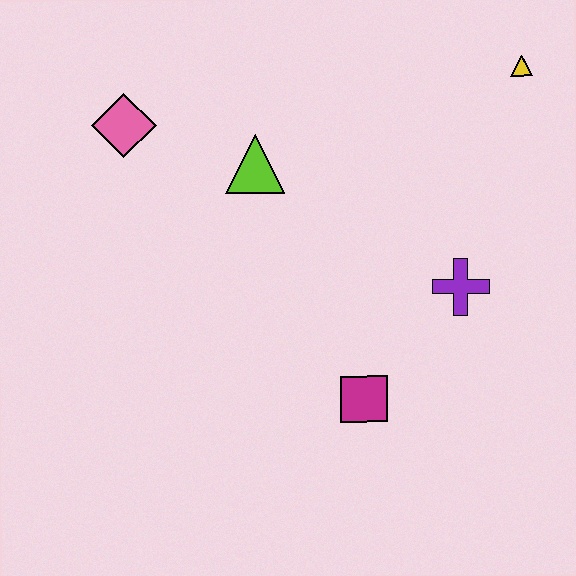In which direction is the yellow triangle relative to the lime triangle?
The yellow triangle is to the right of the lime triangle.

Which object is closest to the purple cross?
The magenta square is closest to the purple cross.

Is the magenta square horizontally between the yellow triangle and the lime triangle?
Yes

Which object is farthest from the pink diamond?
The yellow triangle is farthest from the pink diamond.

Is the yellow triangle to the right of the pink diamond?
Yes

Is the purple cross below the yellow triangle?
Yes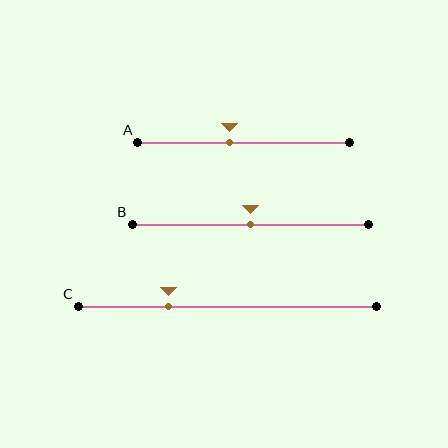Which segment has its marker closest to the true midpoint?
Segment B has its marker closest to the true midpoint.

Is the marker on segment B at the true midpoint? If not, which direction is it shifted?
Yes, the marker on segment B is at the true midpoint.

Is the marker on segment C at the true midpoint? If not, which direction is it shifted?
No, the marker on segment C is shifted to the left by about 20% of the segment length.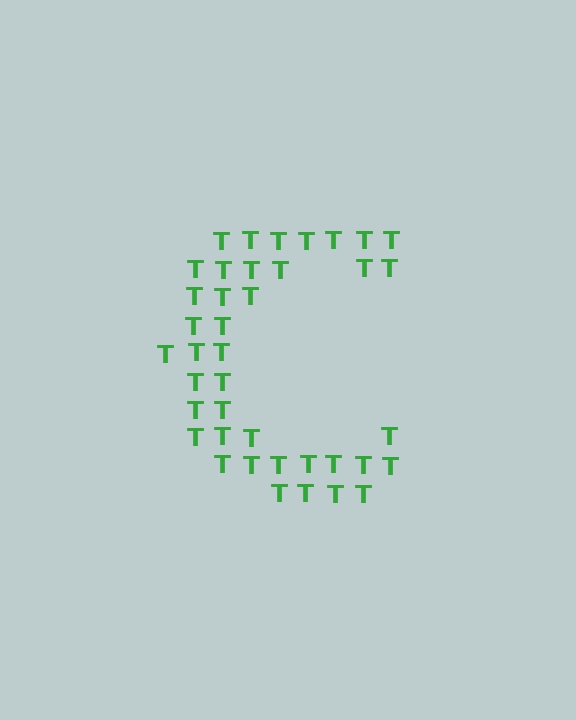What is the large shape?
The large shape is the letter C.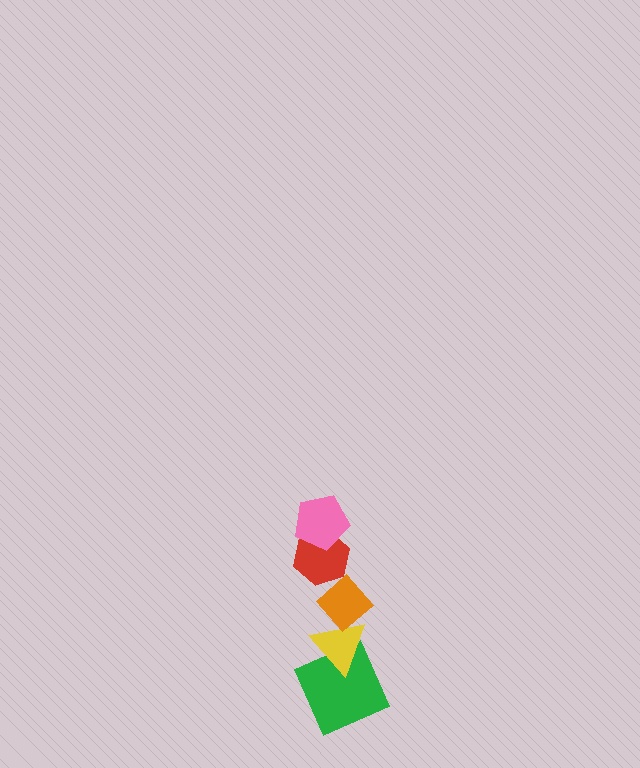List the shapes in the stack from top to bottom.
From top to bottom: the pink pentagon, the red hexagon, the orange diamond, the yellow triangle, the green square.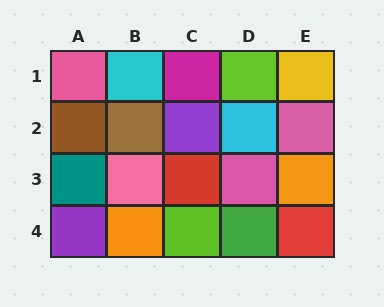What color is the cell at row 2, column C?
Purple.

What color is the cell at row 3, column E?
Orange.